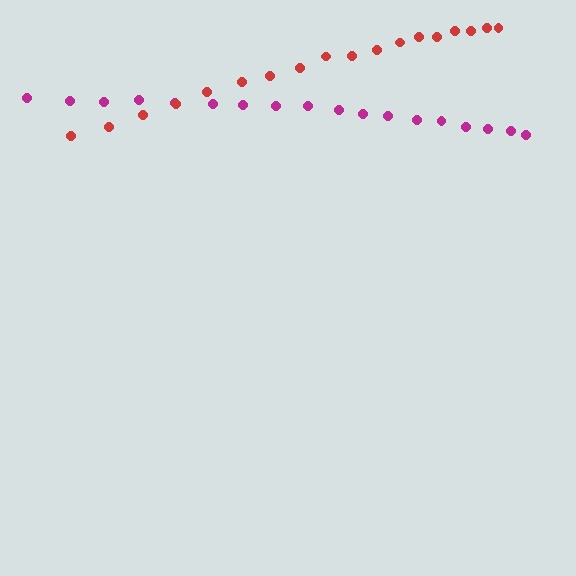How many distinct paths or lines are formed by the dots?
There are 2 distinct paths.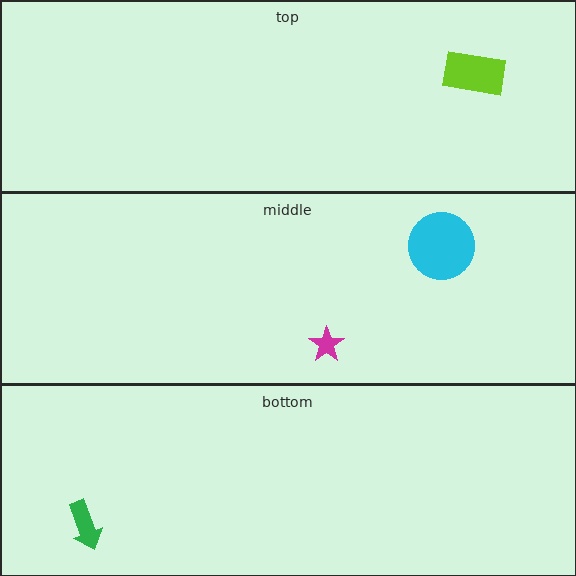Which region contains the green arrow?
The bottom region.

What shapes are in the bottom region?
The green arrow.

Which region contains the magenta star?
The middle region.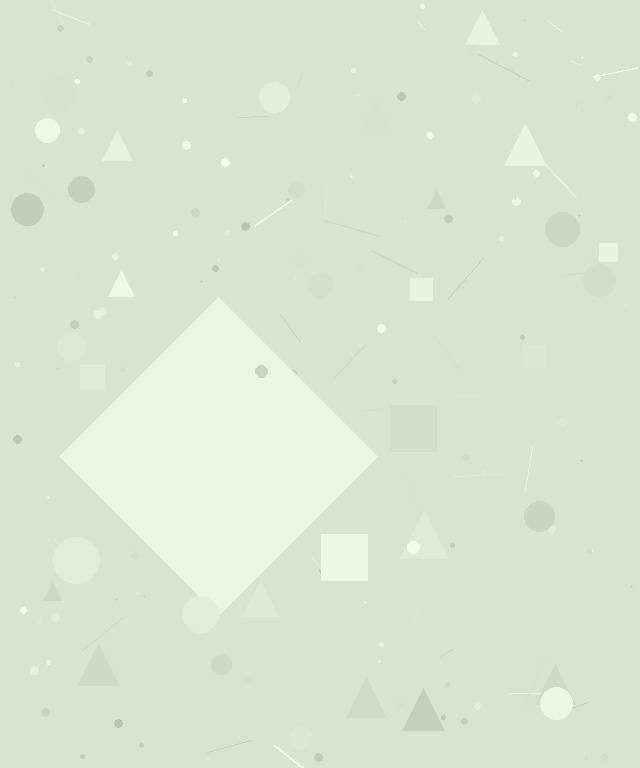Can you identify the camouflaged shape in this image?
The camouflaged shape is a diamond.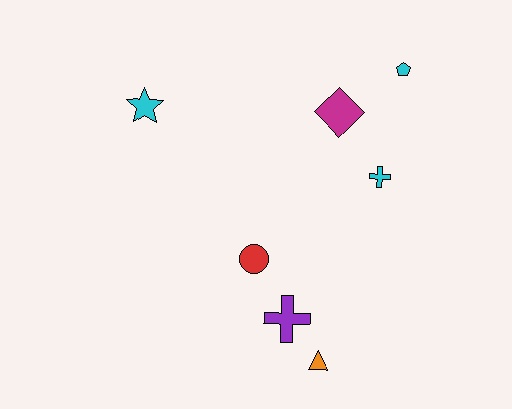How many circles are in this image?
There is 1 circle.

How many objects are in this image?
There are 7 objects.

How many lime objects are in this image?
There are no lime objects.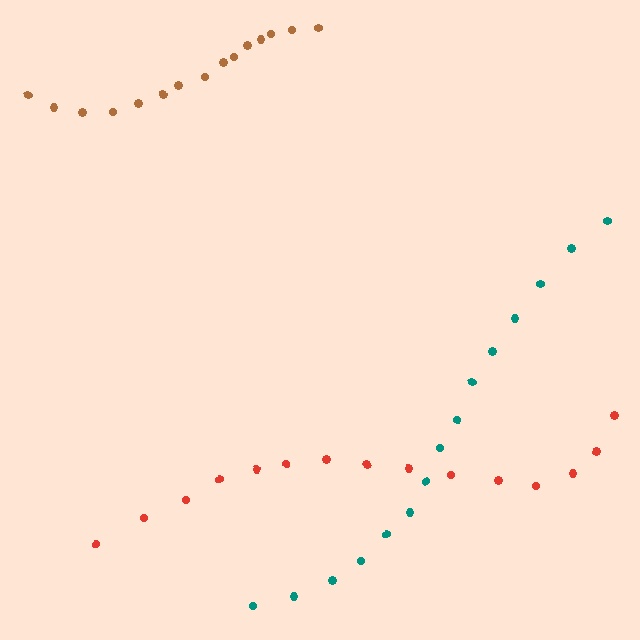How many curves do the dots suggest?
There are 3 distinct paths.